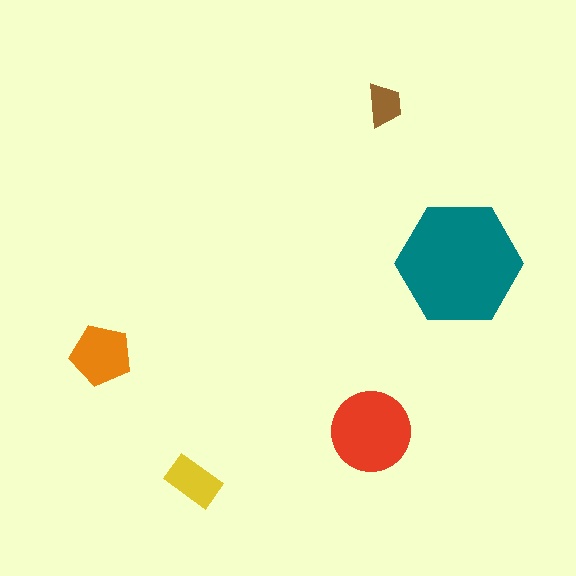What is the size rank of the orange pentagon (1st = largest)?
3rd.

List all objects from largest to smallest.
The teal hexagon, the red circle, the orange pentagon, the yellow rectangle, the brown trapezoid.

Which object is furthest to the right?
The teal hexagon is rightmost.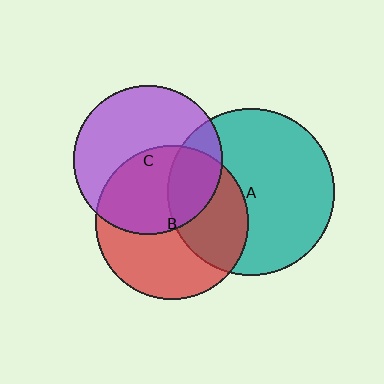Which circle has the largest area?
Circle A (teal).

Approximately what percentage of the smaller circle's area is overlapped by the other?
Approximately 40%.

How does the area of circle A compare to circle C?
Approximately 1.3 times.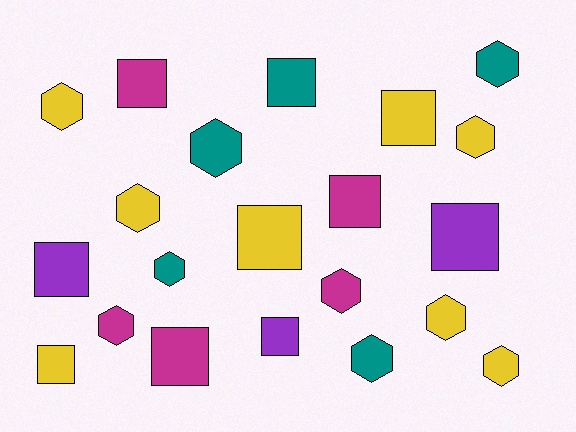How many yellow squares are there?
There are 3 yellow squares.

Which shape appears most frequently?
Hexagon, with 11 objects.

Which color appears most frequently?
Yellow, with 8 objects.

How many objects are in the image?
There are 21 objects.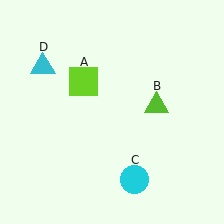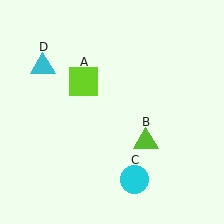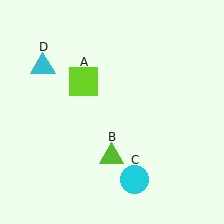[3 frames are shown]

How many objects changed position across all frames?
1 object changed position: lime triangle (object B).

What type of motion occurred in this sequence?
The lime triangle (object B) rotated clockwise around the center of the scene.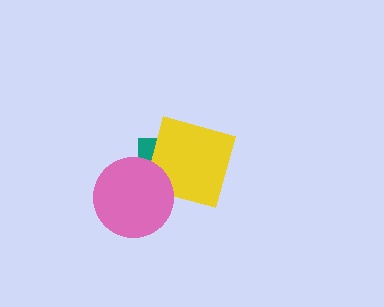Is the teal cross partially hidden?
Yes, it is partially covered by another shape.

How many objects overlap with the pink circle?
2 objects overlap with the pink circle.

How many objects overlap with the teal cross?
2 objects overlap with the teal cross.